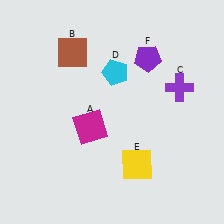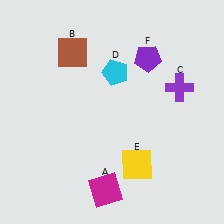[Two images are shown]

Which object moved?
The magenta square (A) moved down.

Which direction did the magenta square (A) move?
The magenta square (A) moved down.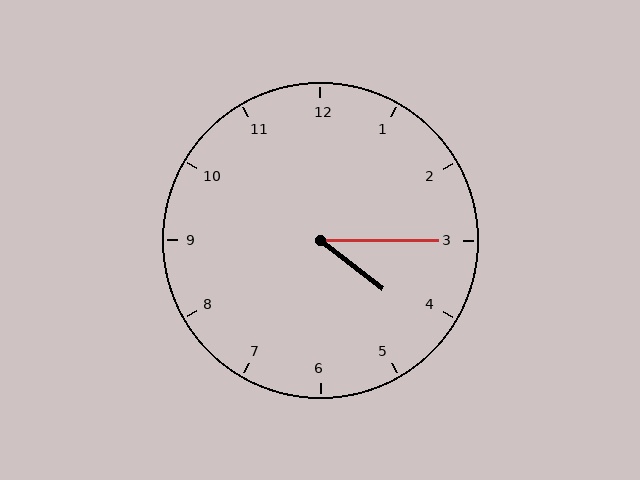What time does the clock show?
4:15.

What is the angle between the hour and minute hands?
Approximately 38 degrees.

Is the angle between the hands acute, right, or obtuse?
It is acute.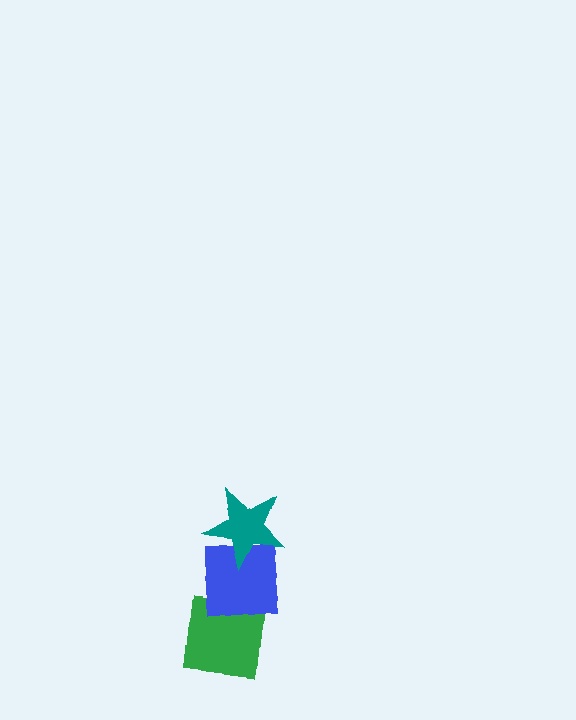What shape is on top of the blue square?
The teal star is on top of the blue square.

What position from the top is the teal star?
The teal star is 1st from the top.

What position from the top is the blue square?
The blue square is 2nd from the top.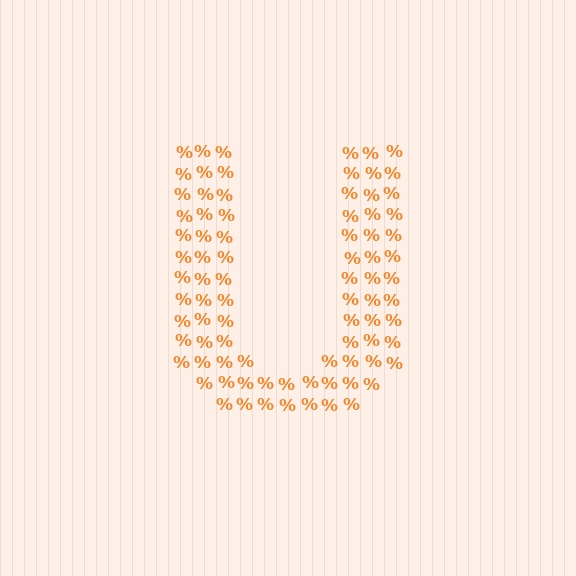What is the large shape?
The large shape is the letter U.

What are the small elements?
The small elements are percent signs.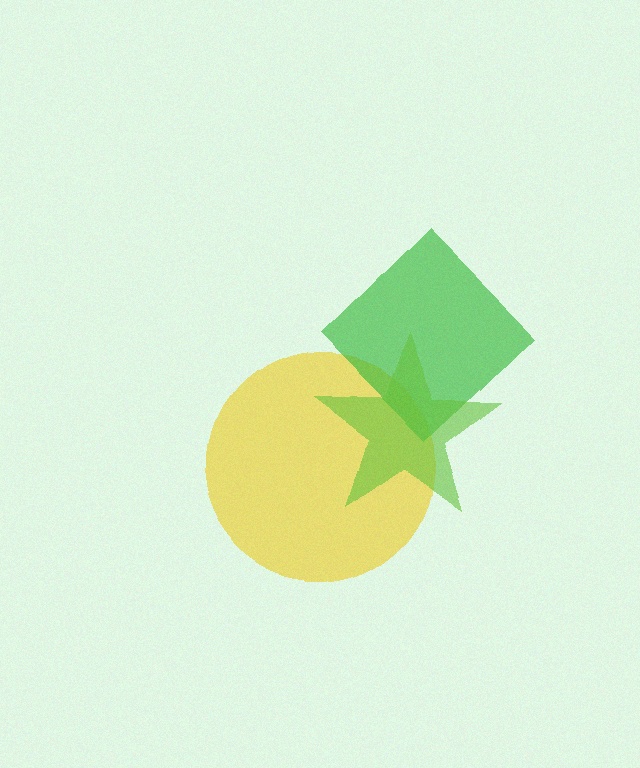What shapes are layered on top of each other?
The layered shapes are: a yellow circle, a green diamond, a lime star.